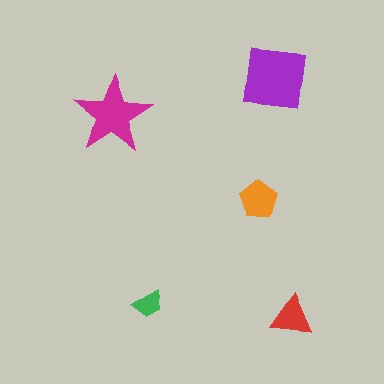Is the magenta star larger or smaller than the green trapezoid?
Larger.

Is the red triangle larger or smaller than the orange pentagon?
Smaller.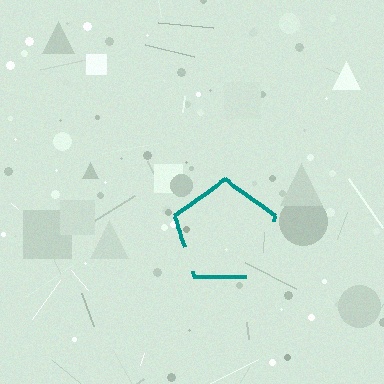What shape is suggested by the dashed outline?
The dashed outline suggests a pentagon.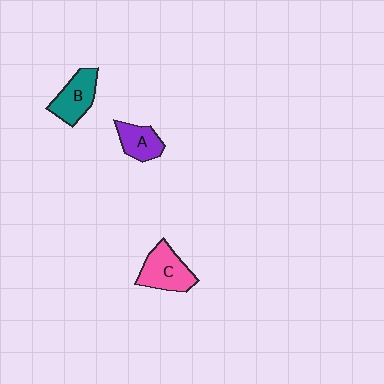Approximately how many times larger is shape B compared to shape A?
Approximately 1.3 times.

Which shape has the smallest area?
Shape A (purple).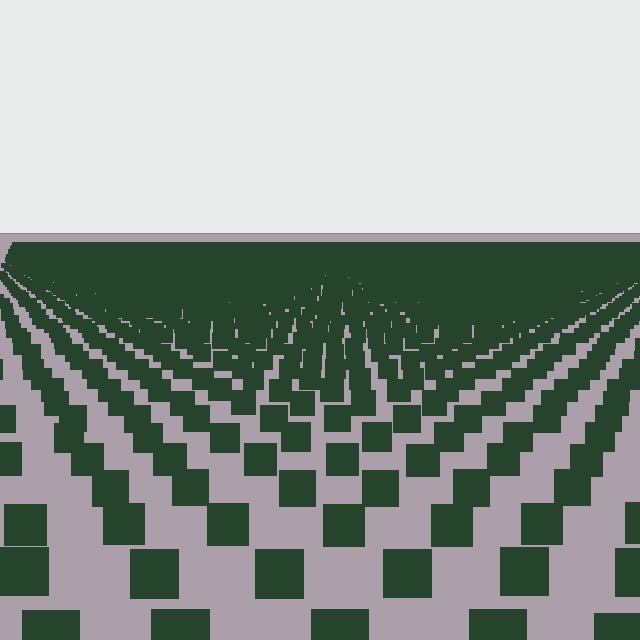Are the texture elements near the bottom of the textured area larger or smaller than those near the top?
Larger. Near the bottom, elements are closer to the viewer and appear at a bigger on-screen size.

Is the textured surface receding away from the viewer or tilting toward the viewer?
The surface is receding away from the viewer. Texture elements get smaller and denser toward the top.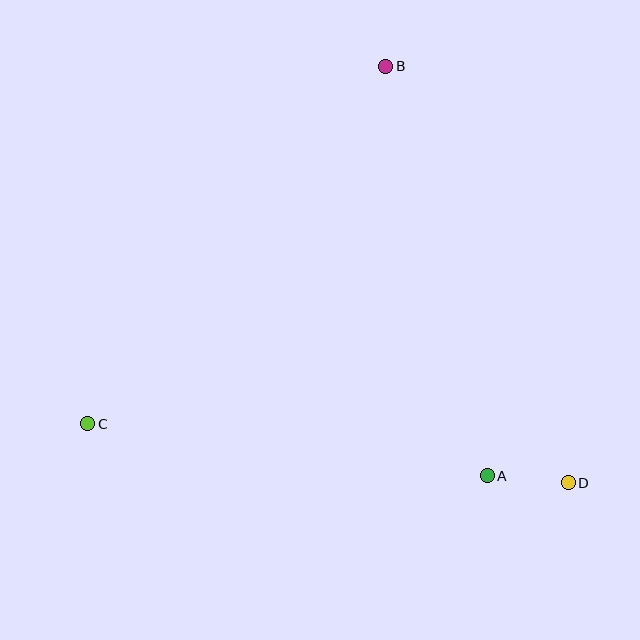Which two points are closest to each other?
Points A and D are closest to each other.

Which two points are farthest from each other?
Points C and D are farthest from each other.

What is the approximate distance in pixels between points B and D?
The distance between B and D is approximately 454 pixels.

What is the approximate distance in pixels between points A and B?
The distance between A and B is approximately 422 pixels.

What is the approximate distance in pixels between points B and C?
The distance between B and C is approximately 465 pixels.